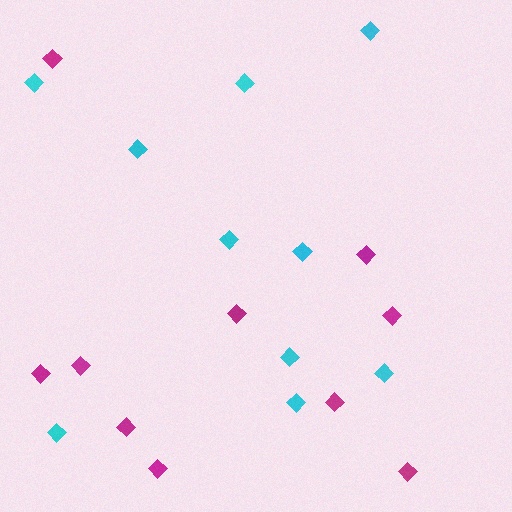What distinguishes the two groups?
There are 2 groups: one group of cyan diamonds (10) and one group of magenta diamonds (10).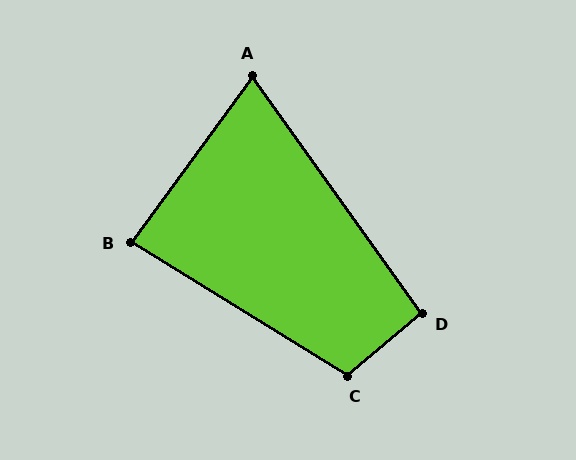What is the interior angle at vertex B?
Approximately 86 degrees (approximately right).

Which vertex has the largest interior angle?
C, at approximately 108 degrees.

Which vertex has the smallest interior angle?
A, at approximately 72 degrees.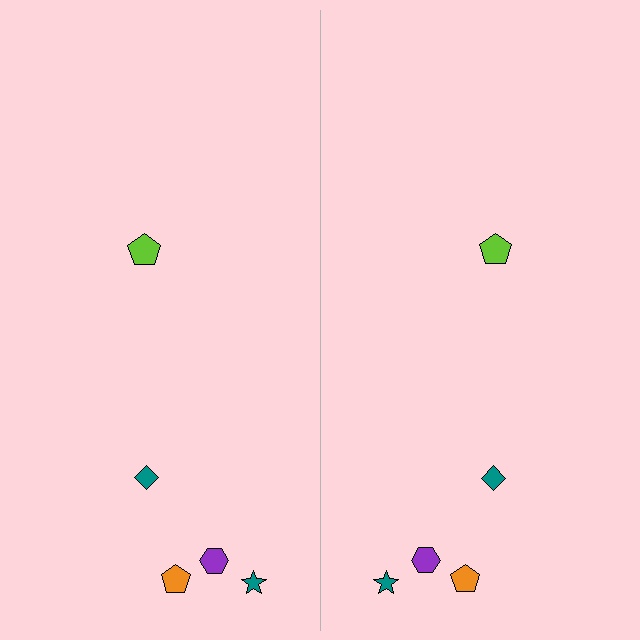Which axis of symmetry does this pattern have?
The pattern has a vertical axis of symmetry running through the center of the image.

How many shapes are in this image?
There are 10 shapes in this image.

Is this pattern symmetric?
Yes, this pattern has bilateral (reflection) symmetry.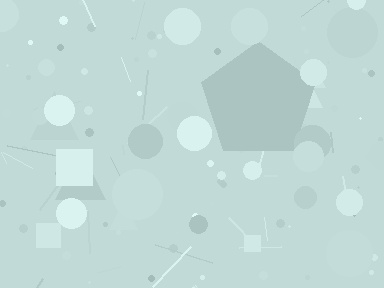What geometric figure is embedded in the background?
A pentagon is embedded in the background.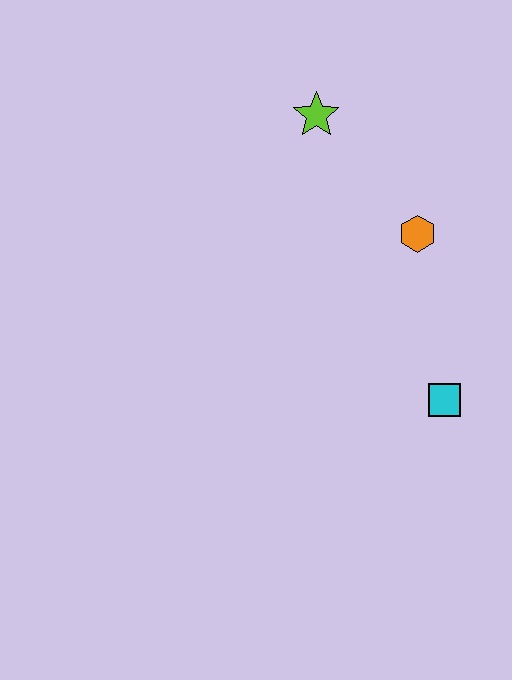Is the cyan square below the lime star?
Yes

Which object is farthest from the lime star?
The cyan square is farthest from the lime star.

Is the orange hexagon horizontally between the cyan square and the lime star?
Yes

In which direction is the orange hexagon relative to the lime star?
The orange hexagon is below the lime star.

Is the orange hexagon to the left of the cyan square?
Yes